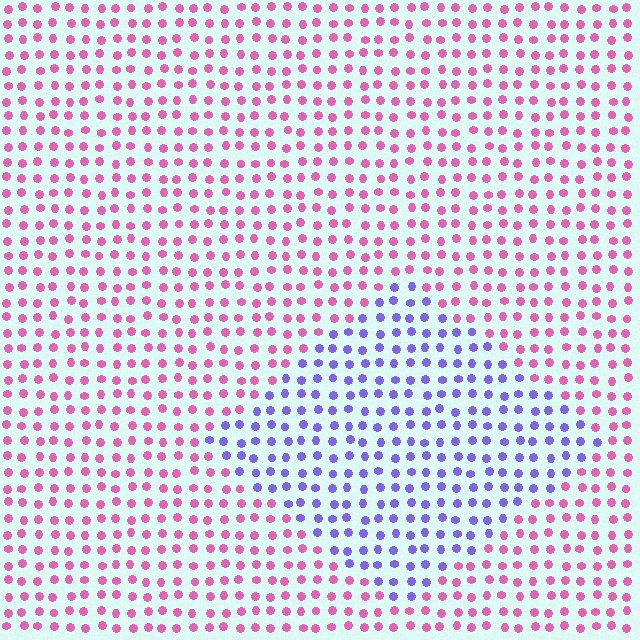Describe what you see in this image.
The image is filled with small pink elements in a uniform arrangement. A diamond-shaped region is visible where the elements are tinted to a slightly different hue, forming a subtle color boundary.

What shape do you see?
I see a diamond.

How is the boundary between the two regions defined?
The boundary is defined purely by a slight shift in hue (about 68 degrees). Spacing, size, and orientation are identical on both sides.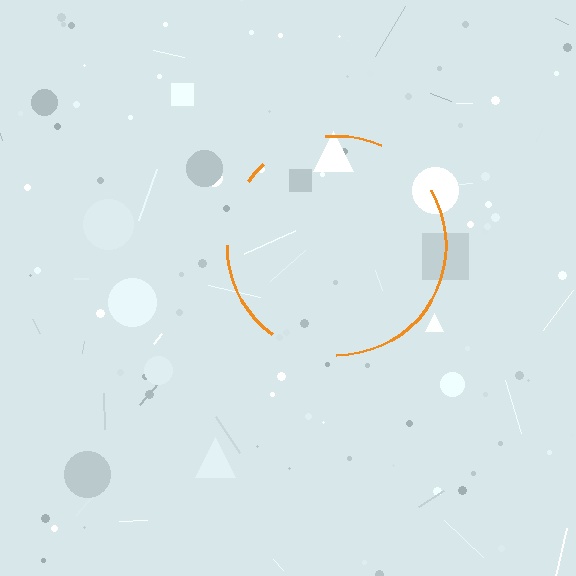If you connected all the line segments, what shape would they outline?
They would outline a circle.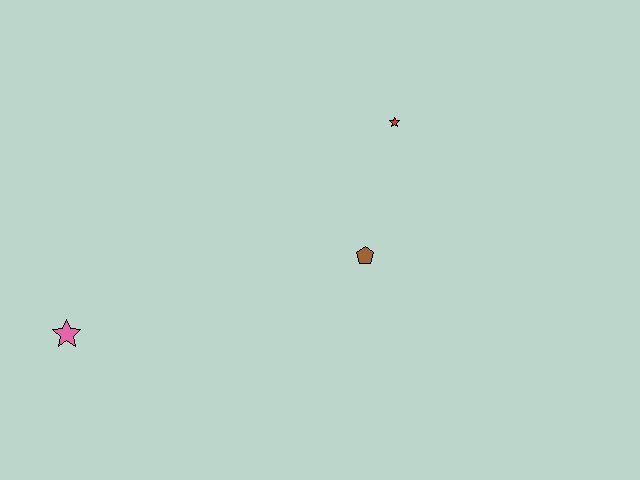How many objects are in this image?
There are 3 objects.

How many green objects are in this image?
There are no green objects.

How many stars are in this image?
There are 2 stars.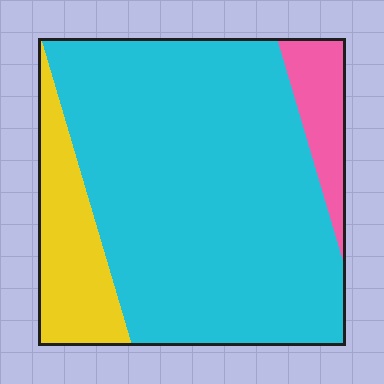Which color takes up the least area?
Pink, at roughly 10%.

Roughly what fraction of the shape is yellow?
Yellow covers roughly 15% of the shape.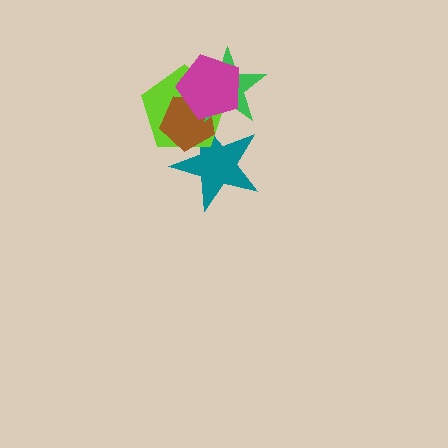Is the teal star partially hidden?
Yes, it is partially covered by another shape.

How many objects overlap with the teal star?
3 objects overlap with the teal star.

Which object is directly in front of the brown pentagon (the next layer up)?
The green star is directly in front of the brown pentagon.